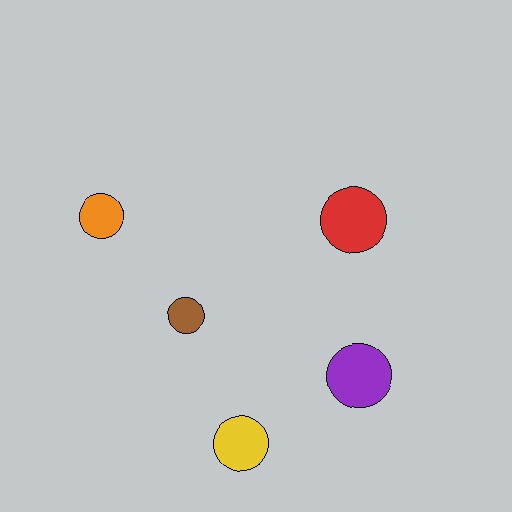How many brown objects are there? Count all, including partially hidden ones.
There is 1 brown object.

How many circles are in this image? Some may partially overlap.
There are 5 circles.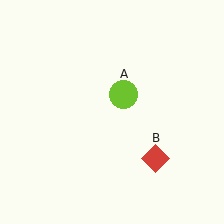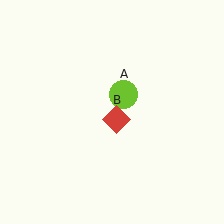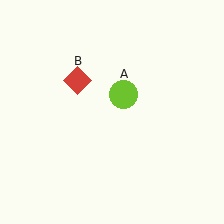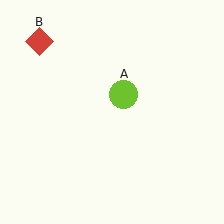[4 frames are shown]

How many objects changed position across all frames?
1 object changed position: red diamond (object B).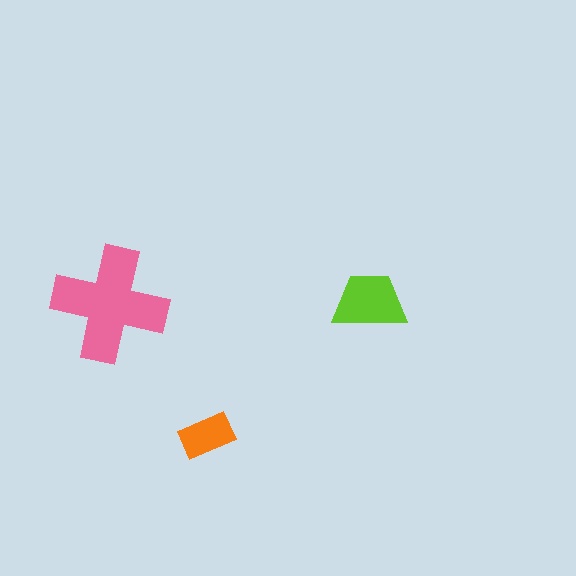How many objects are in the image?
There are 3 objects in the image.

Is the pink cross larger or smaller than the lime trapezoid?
Larger.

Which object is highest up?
The lime trapezoid is topmost.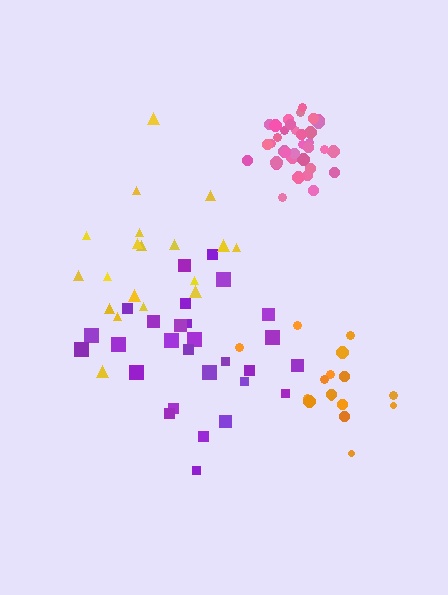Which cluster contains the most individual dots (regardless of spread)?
Pink (35).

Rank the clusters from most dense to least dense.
pink, orange, purple, yellow.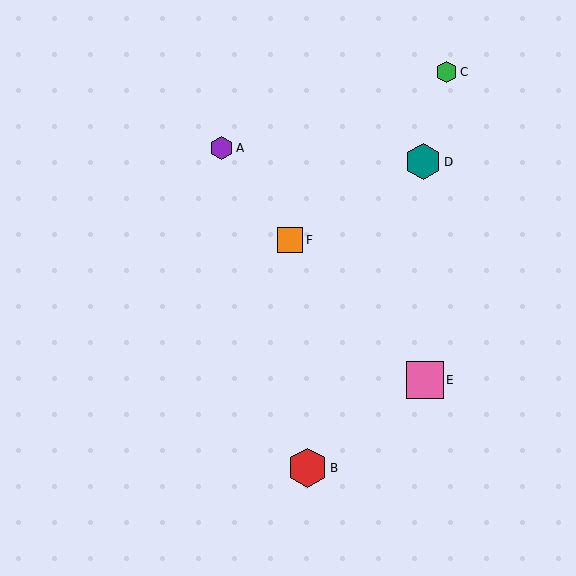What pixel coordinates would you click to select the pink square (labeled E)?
Click at (425, 380) to select the pink square E.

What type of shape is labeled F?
Shape F is an orange square.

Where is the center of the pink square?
The center of the pink square is at (425, 380).